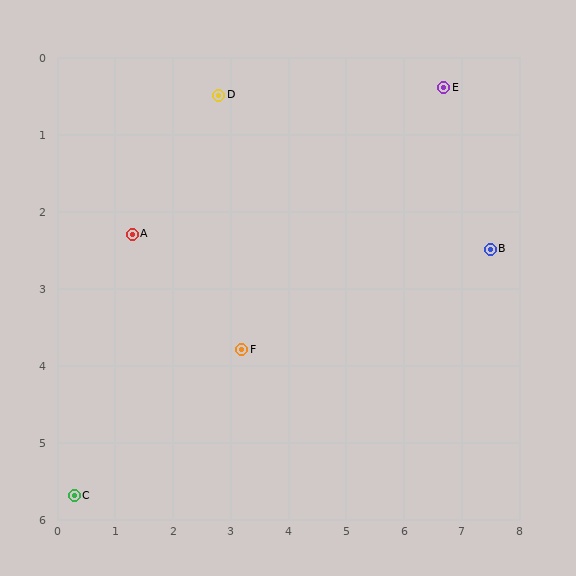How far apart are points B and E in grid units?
Points B and E are about 2.2 grid units apart.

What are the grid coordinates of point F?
Point F is at approximately (3.2, 3.8).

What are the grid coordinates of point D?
Point D is at approximately (2.8, 0.5).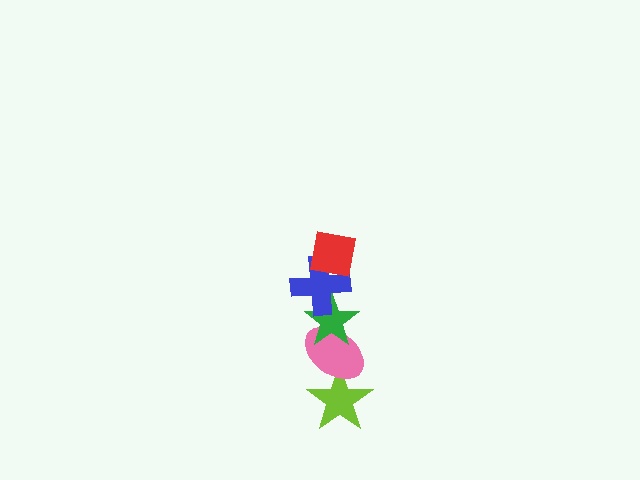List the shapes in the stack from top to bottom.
From top to bottom: the red square, the blue cross, the green star, the pink ellipse, the lime star.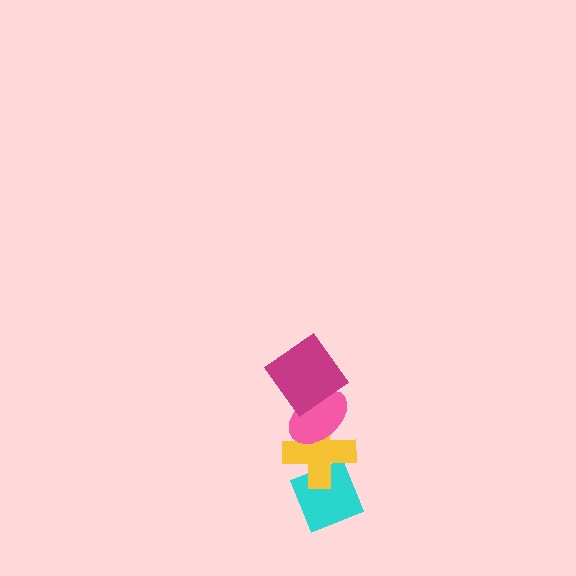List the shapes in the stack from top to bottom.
From top to bottom: the magenta diamond, the pink ellipse, the yellow cross, the cyan diamond.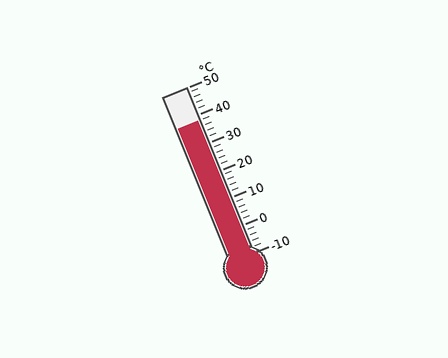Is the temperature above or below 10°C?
The temperature is above 10°C.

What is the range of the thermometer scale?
The thermometer scale ranges from -10°C to 50°C.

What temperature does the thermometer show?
The thermometer shows approximately 38°C.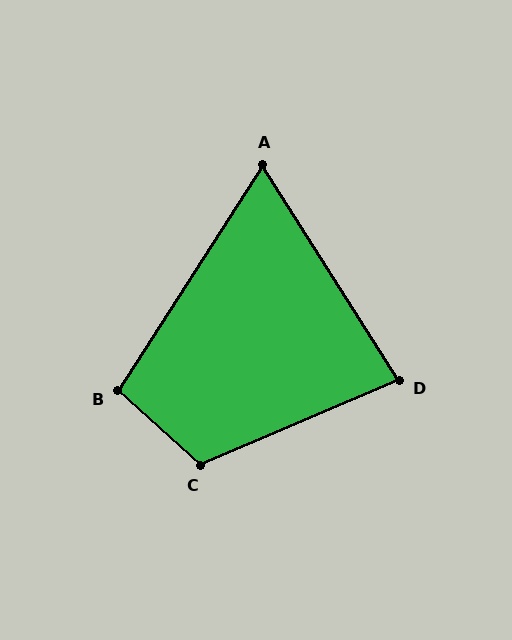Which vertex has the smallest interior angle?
A, at approximately 65 degrees.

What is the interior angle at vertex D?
Approximately 81 degrees (acute).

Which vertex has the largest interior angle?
C, at approximately 115 degrees.